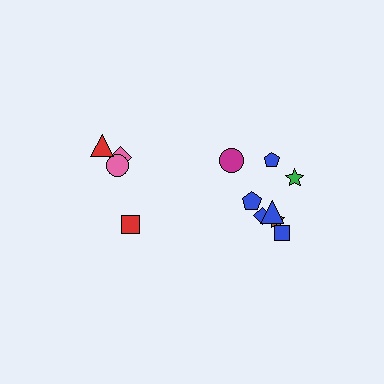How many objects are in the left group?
There are 4 objects.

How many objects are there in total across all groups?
There are 12 objects.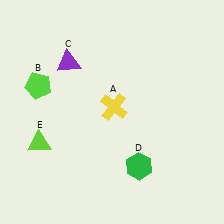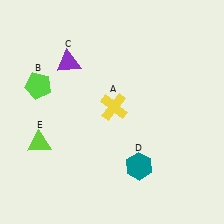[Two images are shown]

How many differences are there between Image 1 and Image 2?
There is 1 difference between the two images.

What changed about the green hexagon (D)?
In Image 1, D is green. In Image 2, it changed to teal.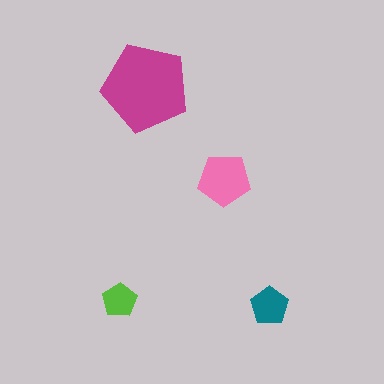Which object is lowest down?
The teal pentagon is bottommost.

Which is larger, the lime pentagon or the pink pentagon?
The pink one.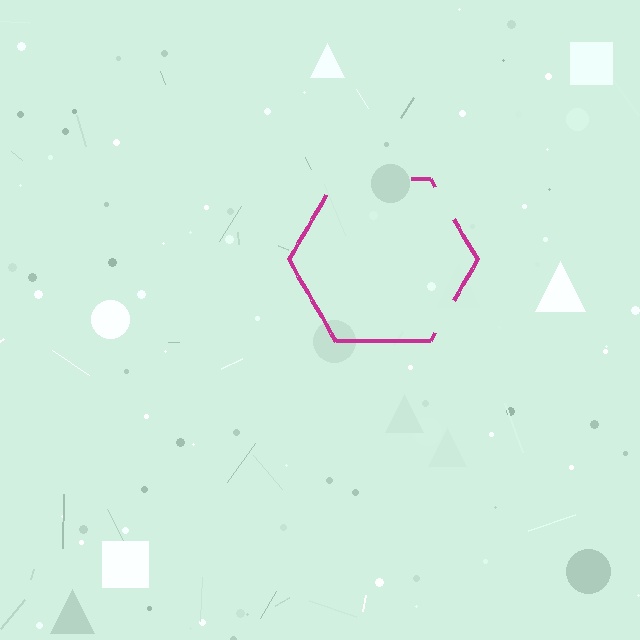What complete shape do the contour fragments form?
The contour fragments form a hexagon.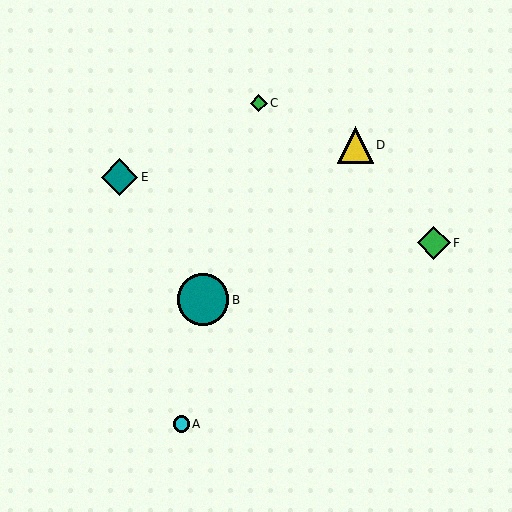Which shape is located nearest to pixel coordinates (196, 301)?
The teal circle (labeled B) at (203, 300) is nearest to that location.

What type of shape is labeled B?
Shape B is a teal circle.